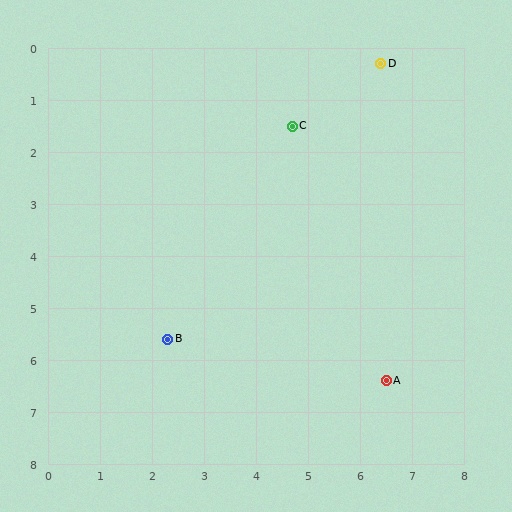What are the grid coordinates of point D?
Point D is at approximately (6.4, 0.3).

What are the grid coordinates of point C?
Point C is at approximately (4.7, 1.5).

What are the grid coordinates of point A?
Point A is at approximately (6.5, 6.4).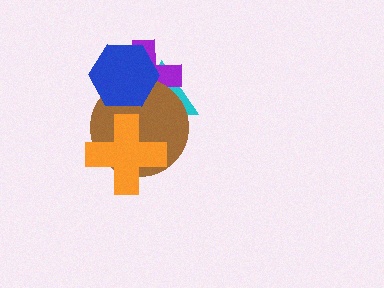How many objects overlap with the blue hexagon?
3 objects overlap with the blue hexagon.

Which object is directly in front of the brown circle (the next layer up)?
The orange cross is directly in front of the brown circle.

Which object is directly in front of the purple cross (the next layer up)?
The brown circle is directly in front of the purple cross.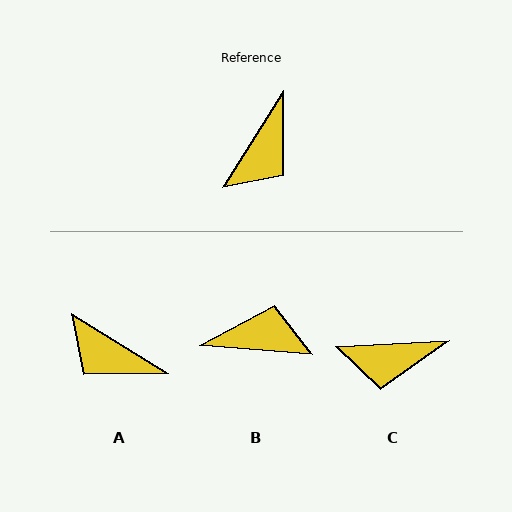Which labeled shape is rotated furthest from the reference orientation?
B, about 117 degrees away.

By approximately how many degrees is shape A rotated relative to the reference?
Approximately 90 degrees clockwise.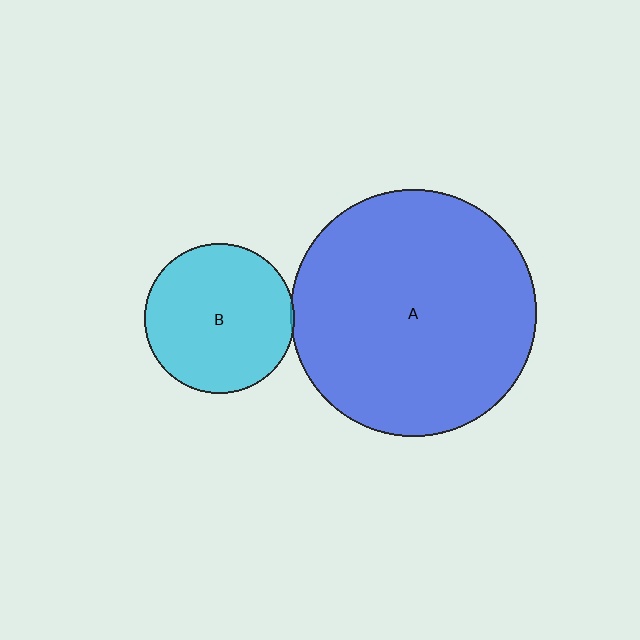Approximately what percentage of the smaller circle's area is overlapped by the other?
Approximately 5%.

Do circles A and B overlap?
Yes.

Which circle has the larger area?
Circle A (blue).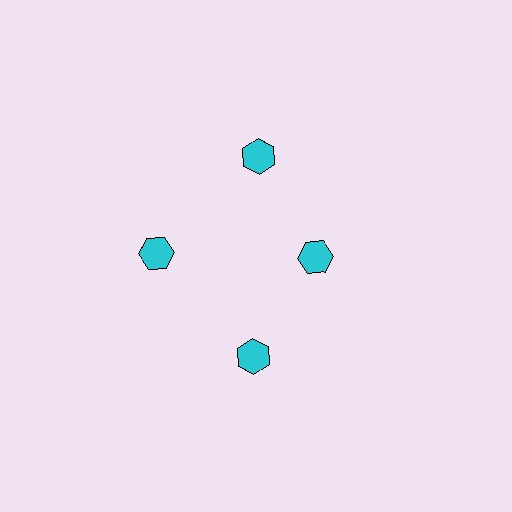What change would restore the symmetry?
The symmetry would be restored by moving it outward, back onto the ring so that all 4 hexagons sit at equal angles and equal distance from the center.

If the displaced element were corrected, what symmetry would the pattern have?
It would have 4-fold rotational symmetry — the pattern would map onto itself every 90 degrees.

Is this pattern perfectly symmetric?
No. The 4 cyan hexagons are arranged in a ring, but one element near the 3 o'clock position is pulled inward toward the center, breaking the 4-fold rotational symmetry.